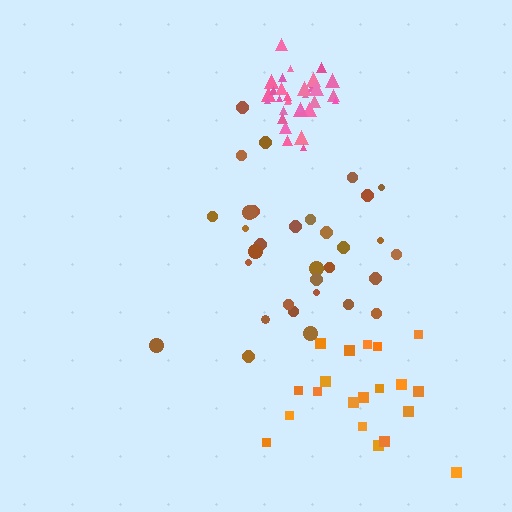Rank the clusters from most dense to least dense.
pink, orange, brown.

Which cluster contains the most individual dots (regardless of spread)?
Pink (32).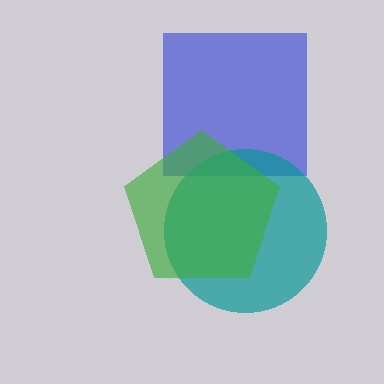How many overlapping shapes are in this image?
There are 3 overlapping shapes in the image.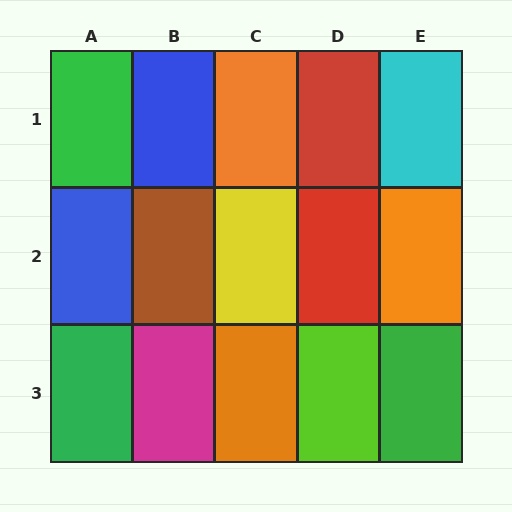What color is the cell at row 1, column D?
Red.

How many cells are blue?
2 cells are blue.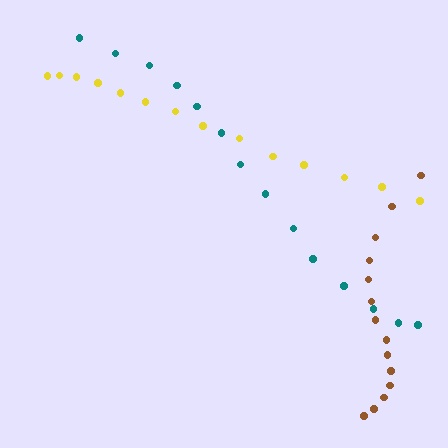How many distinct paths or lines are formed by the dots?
There are 3 distinct paths.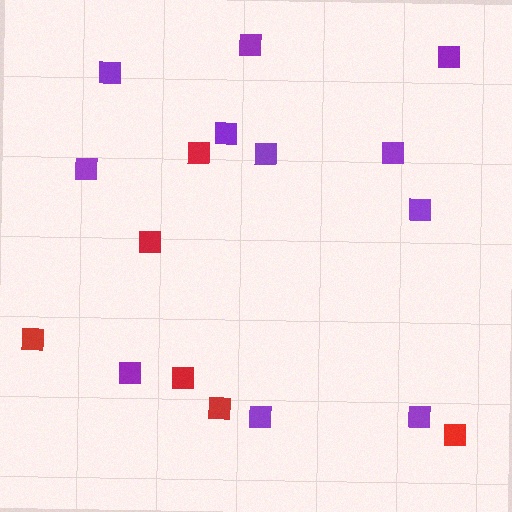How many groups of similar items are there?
There are 2 groups: one group of purple squares (11) and one group of red squares (6).